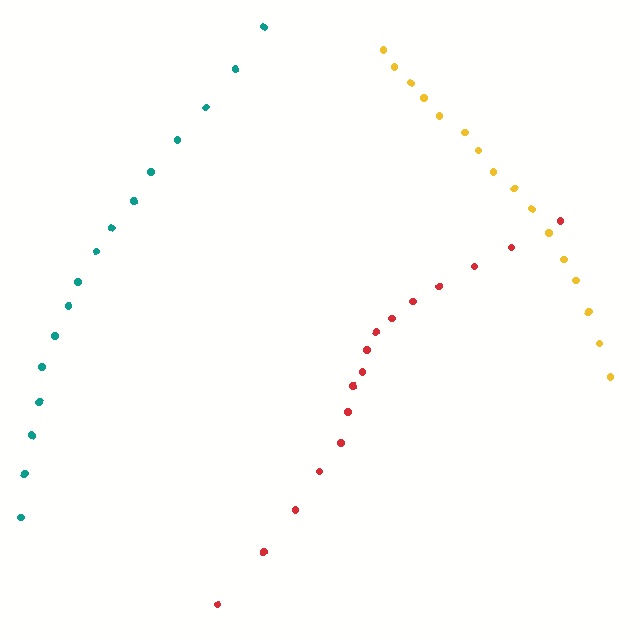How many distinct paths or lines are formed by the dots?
There are 3 distinct paths.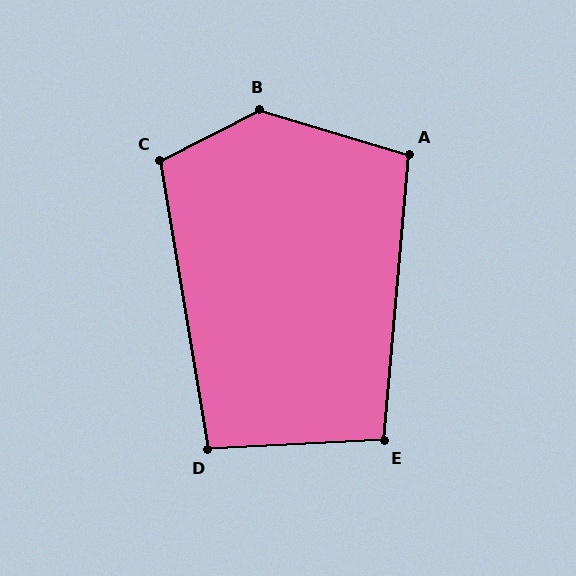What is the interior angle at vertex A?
Approximately 102 degrees (obtuse).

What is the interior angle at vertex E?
Approximately 98 degrees (obtuse).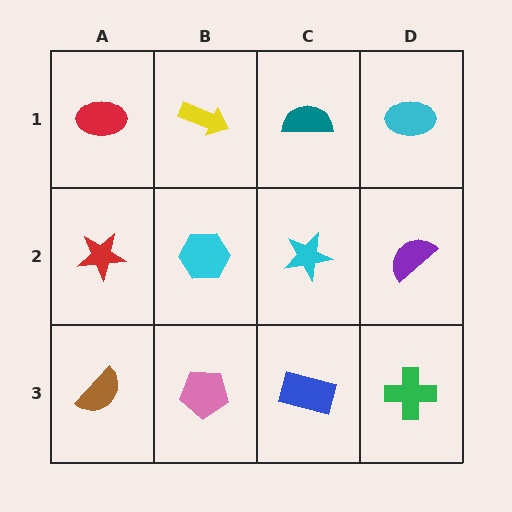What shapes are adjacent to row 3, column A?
A red star (row 2, column A), a pink pentagon (row 3, column B).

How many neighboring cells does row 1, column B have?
3.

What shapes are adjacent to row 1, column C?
A cyan star (row 2, column C), a yellow arrow (row 1, column B), a cyan ellipse (row 1, column D).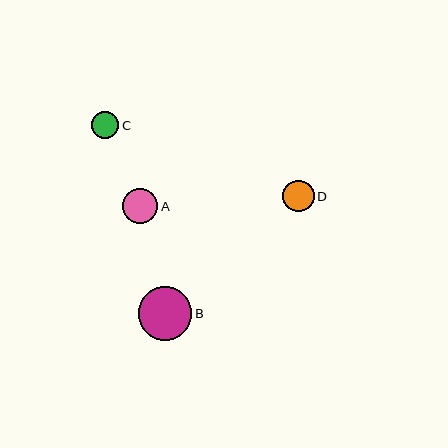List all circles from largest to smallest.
From largest to smallest: B, A, D, C.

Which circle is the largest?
Circle B is the largest with a size of approximately 54 pixels.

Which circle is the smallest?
Circle C is the smallest with a size of approximately 27 pixels.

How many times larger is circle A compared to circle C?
Circle A is approximately 1.3 times the size of circle C.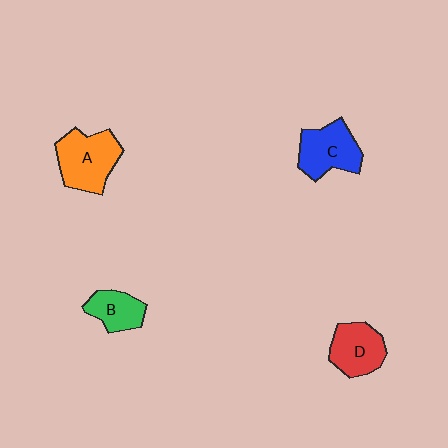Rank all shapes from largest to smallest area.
From largest to smallest: A (orange), C (blue), D (red), B (green).